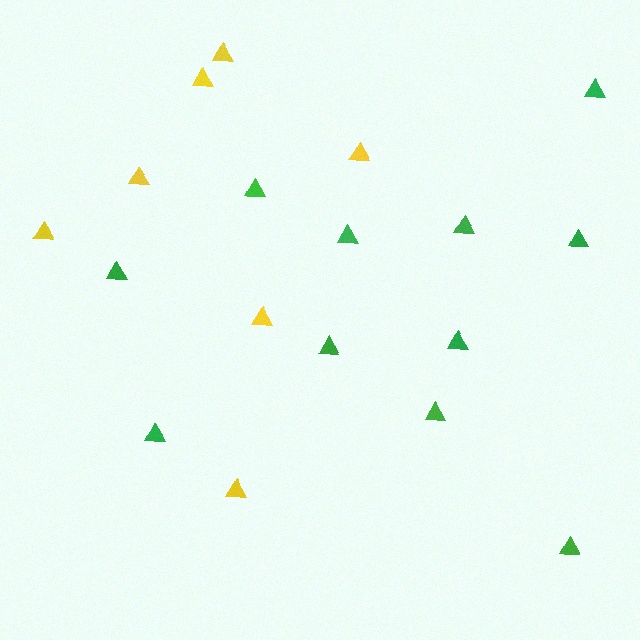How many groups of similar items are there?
There are 2 groups: one group of green triangles (11) and one group of yellow triangles (7).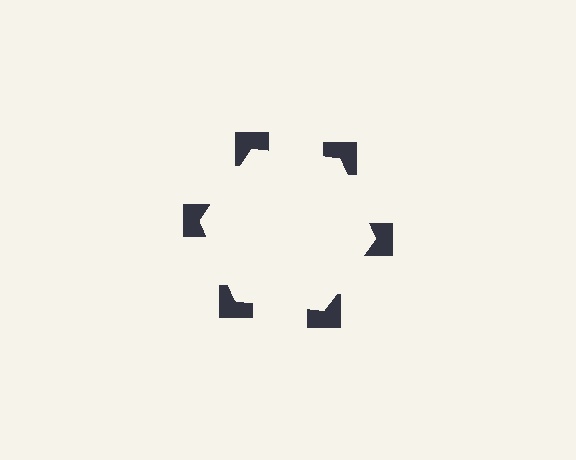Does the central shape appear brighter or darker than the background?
It typically appears slightly brighter than the background, even though no actual brightness change is drawn.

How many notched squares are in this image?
There are 6 — one at each vertex of the illusory hexagon.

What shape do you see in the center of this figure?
An illusory hexagon — its edges are inferred from the aligned wedge cuts in the notched squares, not physically drawn.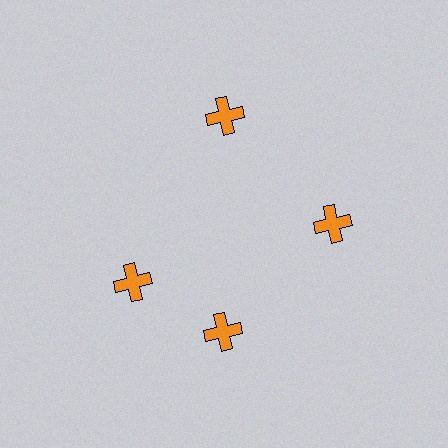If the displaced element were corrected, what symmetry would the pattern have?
It would have 4-fold rotational symmetry — the pattern would map onto itself every 90 degrees.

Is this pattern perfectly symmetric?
No. The 4 orange crosses are arranged in a ring, but one element near the 9 o'clock position is rotated out of alignment along the ring, breaking the 4-fold rotational symmetry.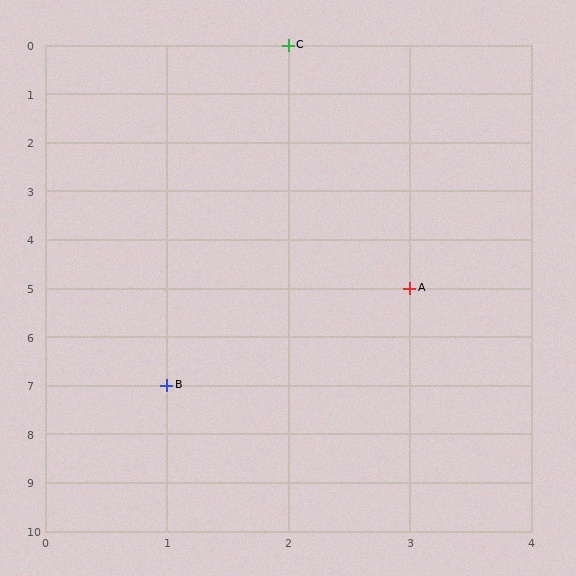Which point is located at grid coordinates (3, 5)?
Point A is at (3, 5).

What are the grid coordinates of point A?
Point A is at grid coordinates (3, 5).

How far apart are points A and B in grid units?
Points A and B are 2 columns and 2 rows apart (about 2.8 grid units diagonally).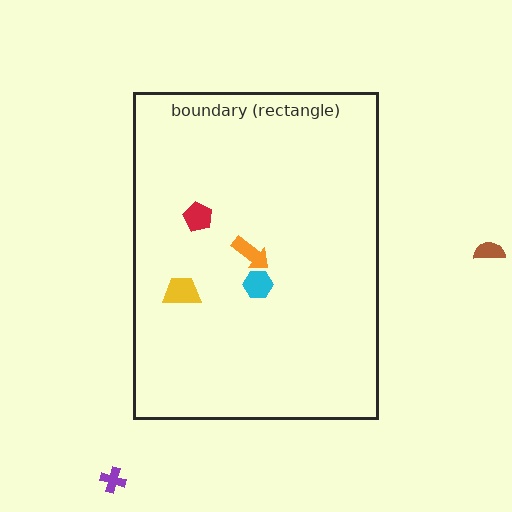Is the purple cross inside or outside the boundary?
Outside.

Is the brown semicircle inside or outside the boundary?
Outside.